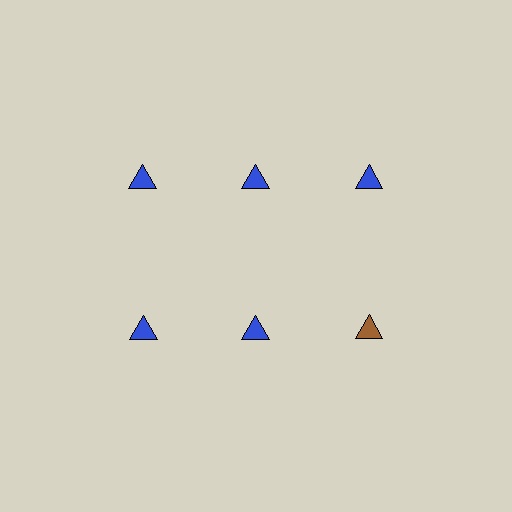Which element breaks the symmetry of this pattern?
The brown triangle in the second row, center column breaks the symmetry. All other shapes are blue triangles.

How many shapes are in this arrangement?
There are 6 shapes arranged in a grid pattern.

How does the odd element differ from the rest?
It has a different color: brown instead of blue.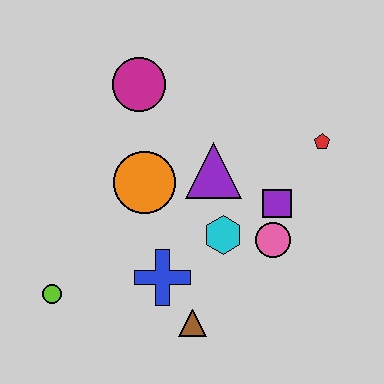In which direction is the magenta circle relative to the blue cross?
The magenta circle is above the blue cross.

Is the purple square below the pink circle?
No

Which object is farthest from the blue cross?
The red pentagon is farthest from the blue cross.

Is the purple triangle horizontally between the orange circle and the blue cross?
No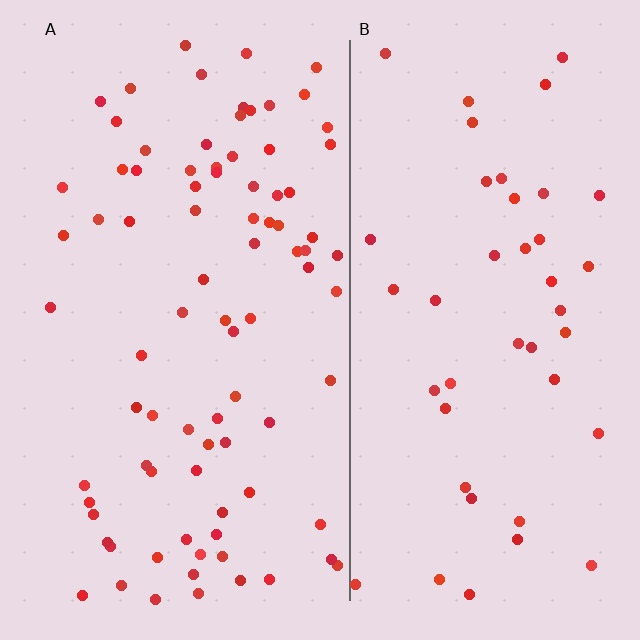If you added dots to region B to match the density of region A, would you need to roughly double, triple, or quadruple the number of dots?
Approximately double.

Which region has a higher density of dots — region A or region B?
A (the left).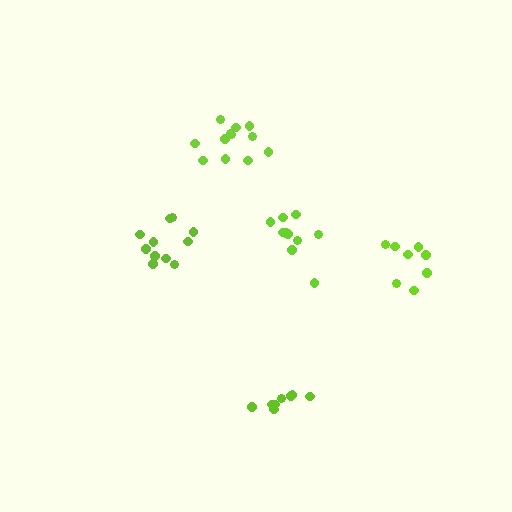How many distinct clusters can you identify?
There are 5 distinct clusters.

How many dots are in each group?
Group 1: 12 dots, Group 2: 8 dots, Group 3: 8 dots, Group 4: 11 dots, Group 5: 10 dots (49 total).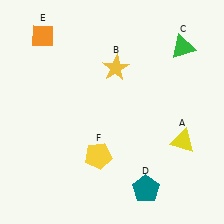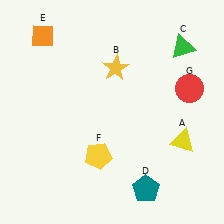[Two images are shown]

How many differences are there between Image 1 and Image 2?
There is 1 difference between the two images.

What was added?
A red circle (G) was added in Image 2.